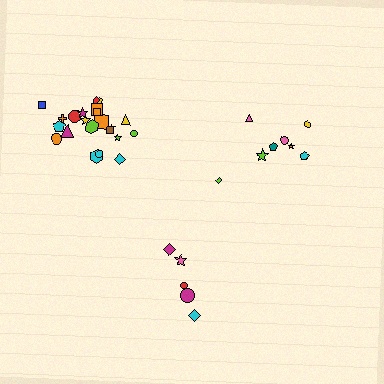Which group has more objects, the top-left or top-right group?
The top-left group.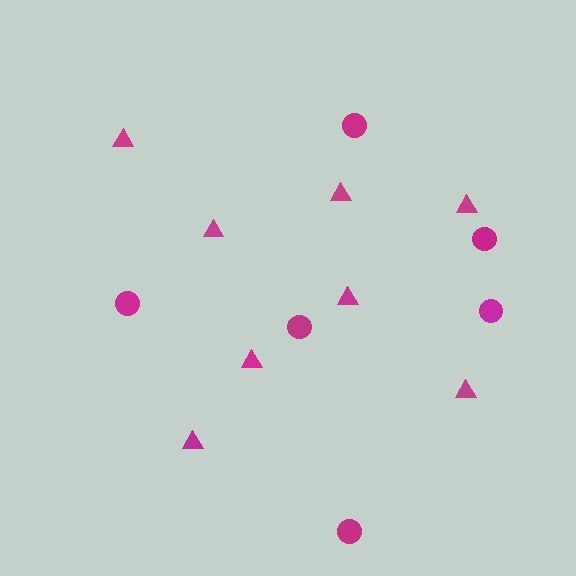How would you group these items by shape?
There are 2 groups: one group of triangles (8) and one group of circles (6).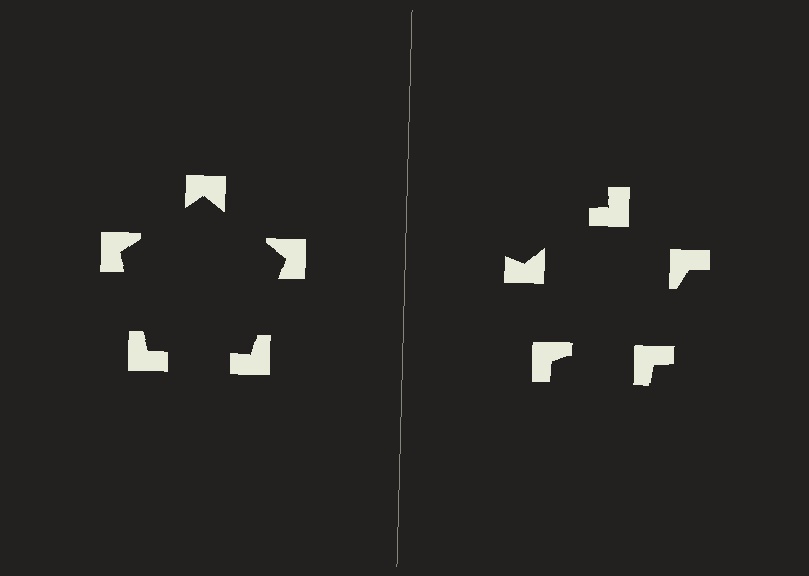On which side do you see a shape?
An illusory pentagon appears on the left side. On the right side the wedge cuts are rotated, so no coherent shape forms.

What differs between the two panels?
The notched squares are positioned identically on both sides; only the wedge orientations differ. On the left they align to a pentagon; on the right they are misaligned.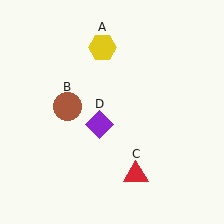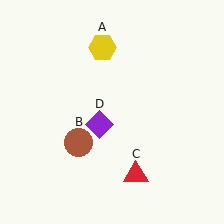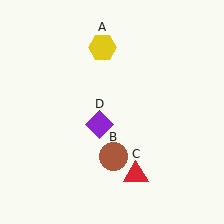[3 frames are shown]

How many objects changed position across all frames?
1 object changed position: brown circle (object B).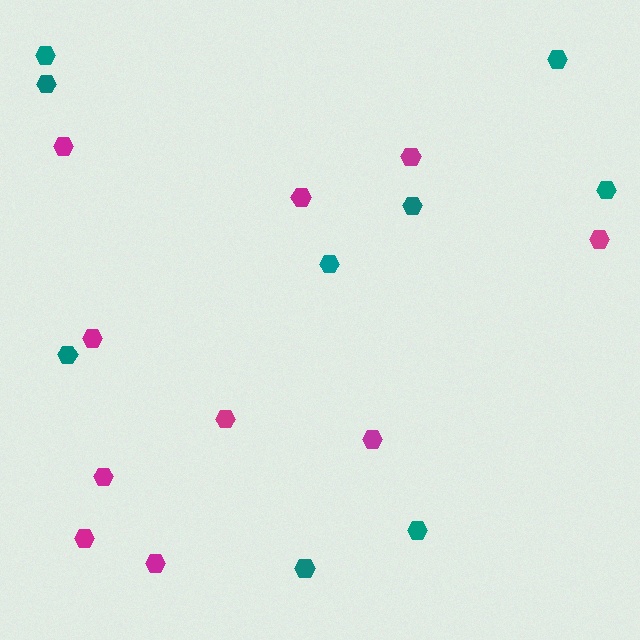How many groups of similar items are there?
There are 2 groups: one group of teal hexagons (9) and one group of magenta hexagons (10).